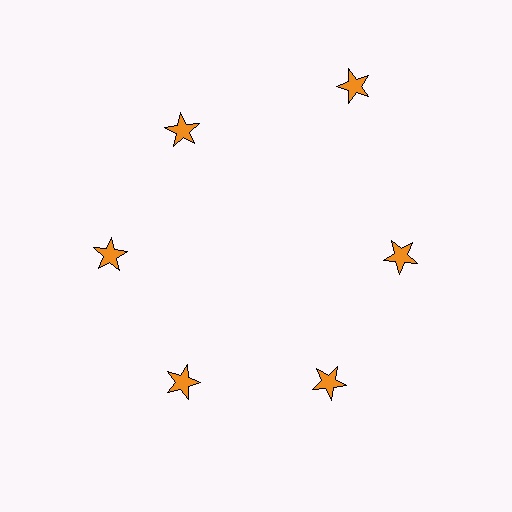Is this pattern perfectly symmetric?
No. The 6 orange stars are arranged in a ring, but one element near the 1 o'clock position is pushed outward from the center, breaking the 6-fold rotational symmetry.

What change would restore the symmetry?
The symmetry would be restored by moving it inward, back onto the ring so that all 6 stars sit at equal angles and equal distance from the center.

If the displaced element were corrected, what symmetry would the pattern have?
It would have 6-fold rotational symmetry — the pattern would map onto itself every 60 degrees.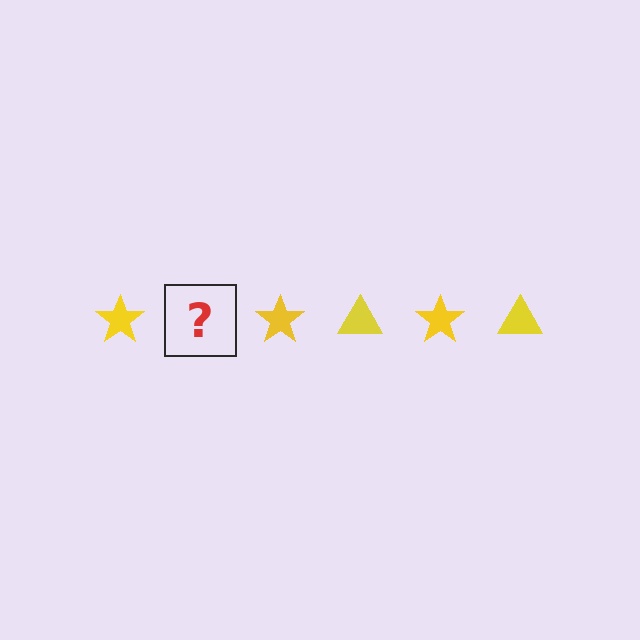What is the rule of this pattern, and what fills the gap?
The rule is that the pattern cycles through star, triangle shapes in yellow. The gap should be filled with a yellow triangle.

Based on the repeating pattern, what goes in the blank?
The blank should be a yellow triangle.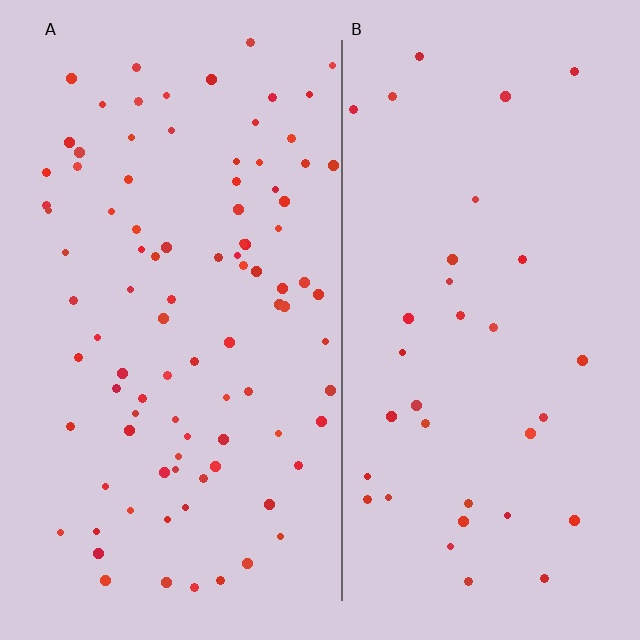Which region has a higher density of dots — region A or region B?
A (the left).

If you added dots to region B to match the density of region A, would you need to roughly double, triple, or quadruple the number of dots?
Approximately triple.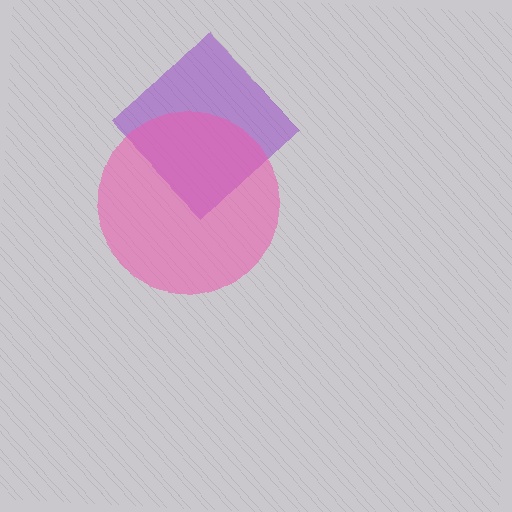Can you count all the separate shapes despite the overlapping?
Yes, there are 2 separate shapes.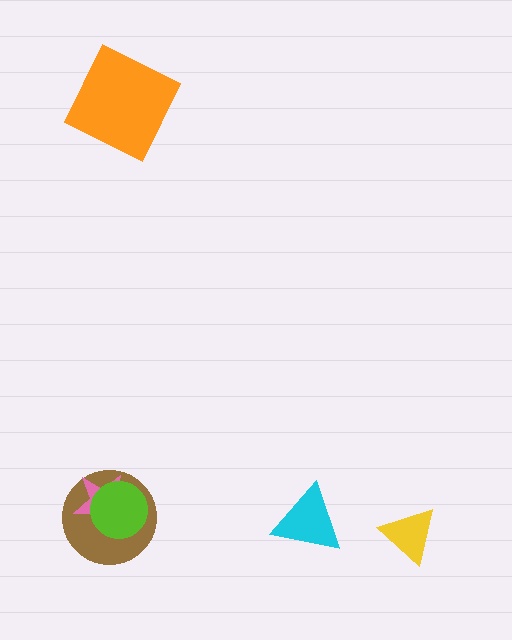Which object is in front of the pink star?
The lime circle is in front of the pink star.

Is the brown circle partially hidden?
Yes, it is partially covered by another shape.